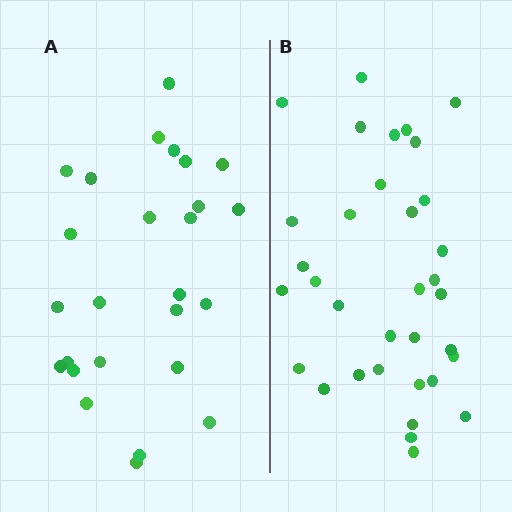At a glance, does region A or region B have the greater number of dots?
Region B (the right region) has more dots.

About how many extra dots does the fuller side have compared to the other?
Region B has roughly 8 or so more dots than region A.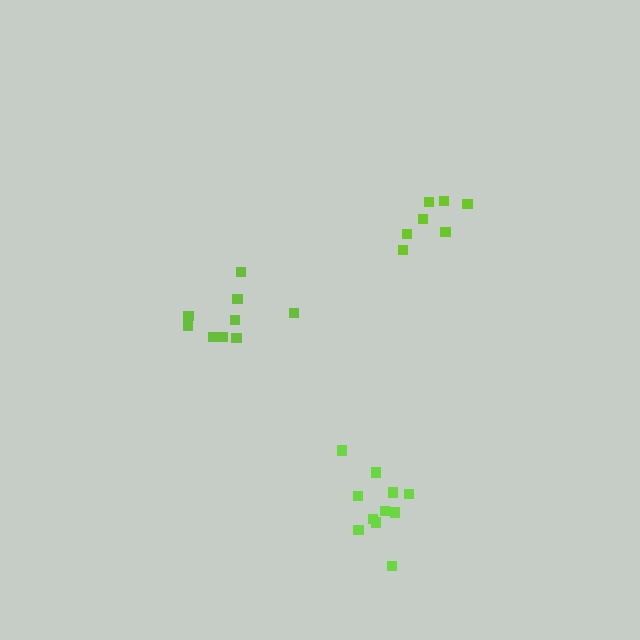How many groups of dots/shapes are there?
There are 3 groups.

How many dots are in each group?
Group 1: 9 dots, Group 2: 7 dots, Group 3: 11 dots (27 total).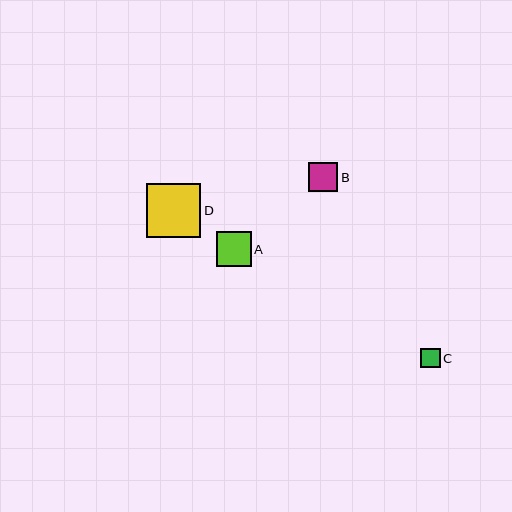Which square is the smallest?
Square C is the smallest with a size of approximately 19 pixels.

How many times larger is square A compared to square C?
Square A is approximately 1.8 times the size of square C.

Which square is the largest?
Square D is the largest with a size of approximately 55 pixels.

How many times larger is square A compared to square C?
Square A is approximately 1.8 times the size of square C.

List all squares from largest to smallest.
From largest to smallest: D, A, B, C.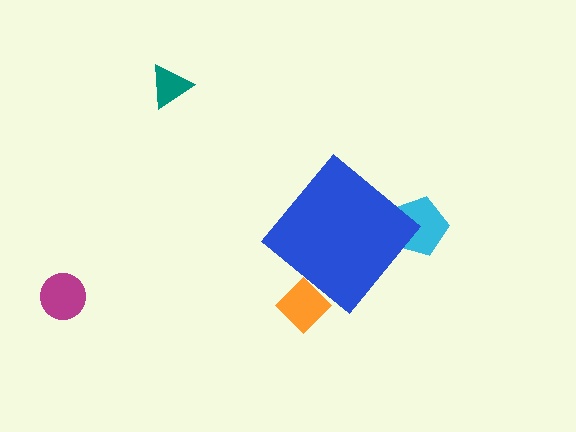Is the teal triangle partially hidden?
No, the teal triangle is fully visible.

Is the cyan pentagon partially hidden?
Yes, the cyan pentagon is partially hidden behind the blue diamond.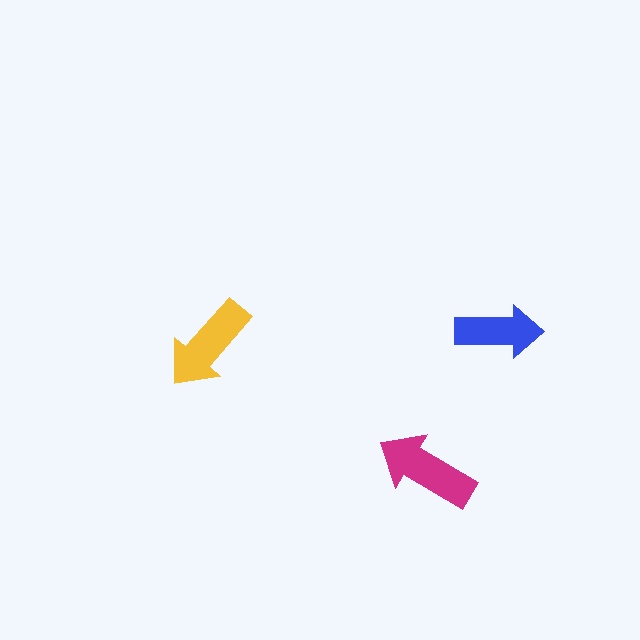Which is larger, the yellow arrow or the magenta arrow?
The magenta one.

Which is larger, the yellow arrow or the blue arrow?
The yellow one.